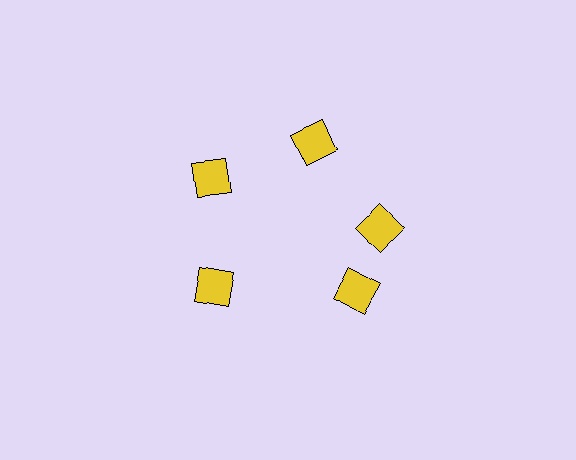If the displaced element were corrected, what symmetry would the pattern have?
It would have 5-fold rotational symmetry — the pattern would map onto itself every 72 degrees.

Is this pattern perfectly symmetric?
No. The 5 yellow squares are arranged in a ring, but one element near the 5 o'clock position is rotated out of alignment along the ring, breaking the 5-fold rotational symmetry.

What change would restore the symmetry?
The symmetry would be restored by rotating it back into even spacing with its neighbors so that all 5 squares sit at equal angles and equal distance from the center.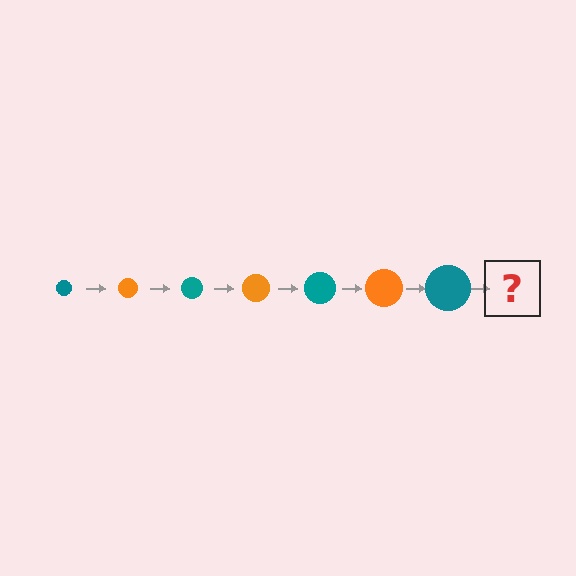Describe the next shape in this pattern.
It should be an orange circle, larger than the previous one.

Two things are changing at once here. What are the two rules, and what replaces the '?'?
The two rules are that the circle grows larger each step and the color cycles through teal and orange. The '?' should be an orange circle, larger than the previous one.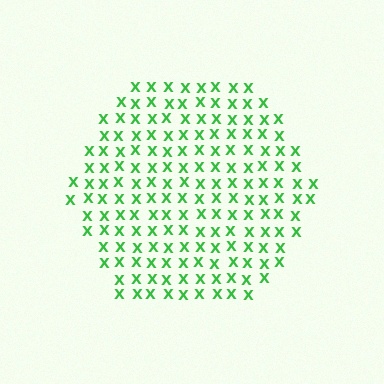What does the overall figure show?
The overall figure shows a hexagon.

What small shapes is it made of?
It is made of small letter X's.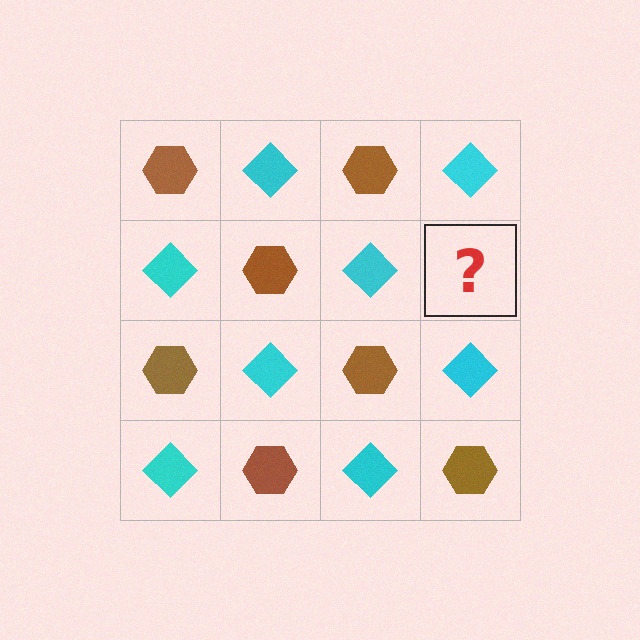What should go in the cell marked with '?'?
The missing cell should contain a brown hexagon.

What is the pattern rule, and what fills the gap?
The rule is that it alternates brown hexagon and cyan diamond in a checkerboard pattern. The gap should be filled with a brown hexagon.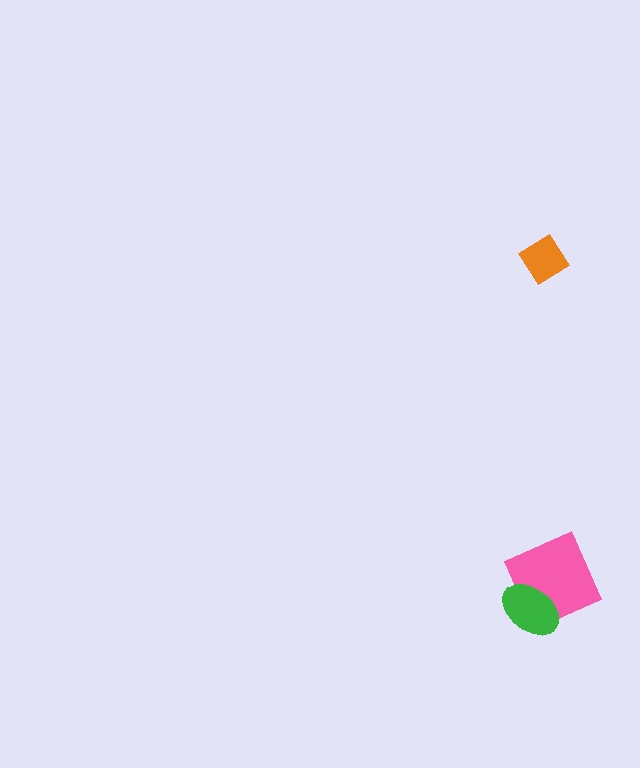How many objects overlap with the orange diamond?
0 objects overlap with the orange diamond.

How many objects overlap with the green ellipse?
1 object overlaps with the green ellipse.